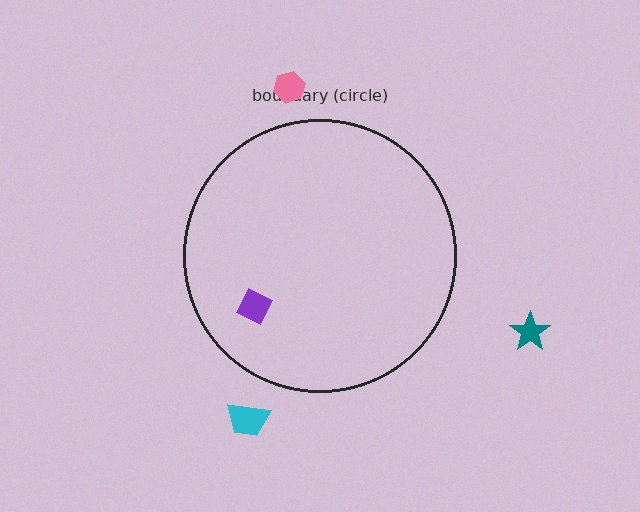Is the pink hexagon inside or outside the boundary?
Outside.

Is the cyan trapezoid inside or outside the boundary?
Outside.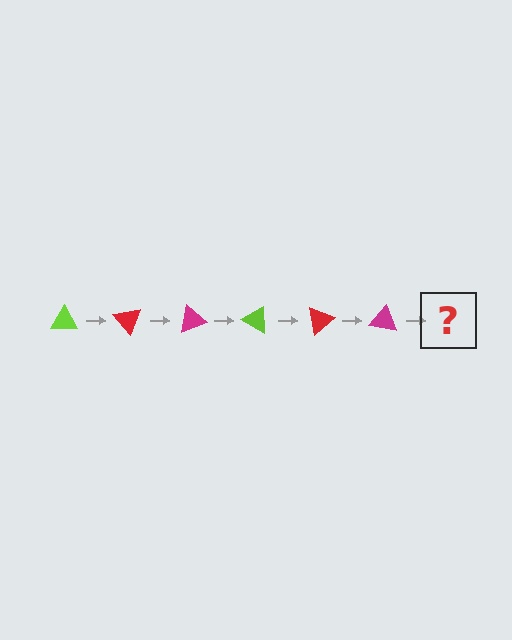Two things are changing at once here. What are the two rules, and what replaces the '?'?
The two rules are that it rotates 50 degrees each step and the color cycles through lime, red, and magenta. The '?' should be a lime triangle, rotated 300 degrees from the start.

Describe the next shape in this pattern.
It should be a lime triangle, rotated 300 degrees from the start.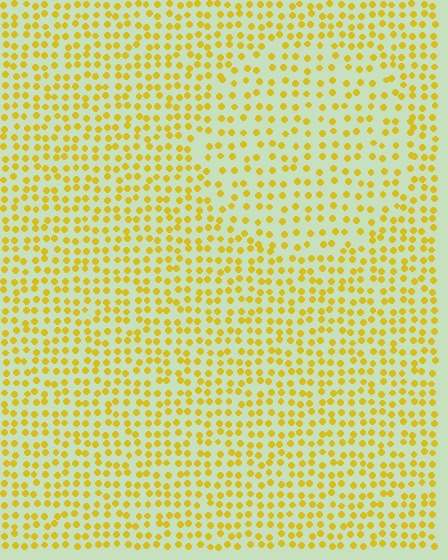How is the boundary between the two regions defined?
The boundary is defined by a change in element density (approximately 1.5x ratio). All elements are the same color, size, and shape.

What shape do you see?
I see a circle.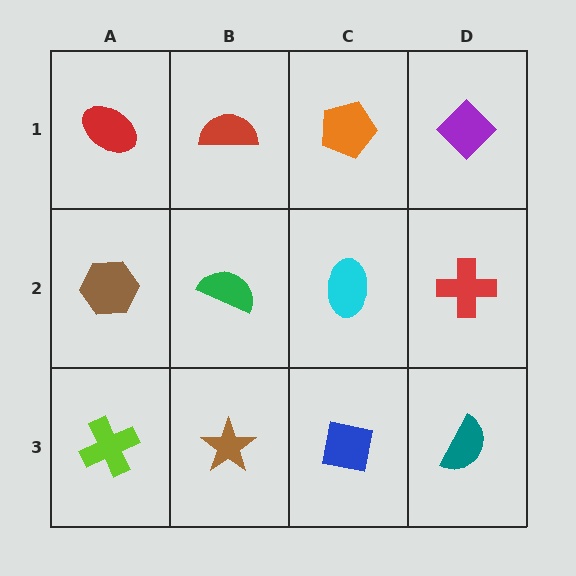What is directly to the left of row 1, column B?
A red ellipse.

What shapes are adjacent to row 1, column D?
A red cross (row 2, column D), an orange pentagon (row 1, column C).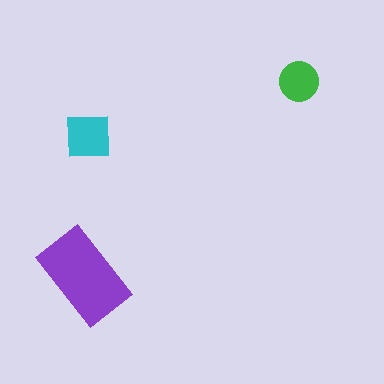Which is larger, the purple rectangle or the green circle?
The purple rectangle.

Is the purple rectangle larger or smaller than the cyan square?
Larger.